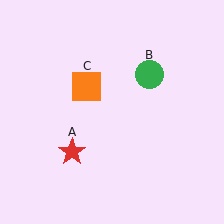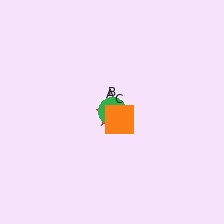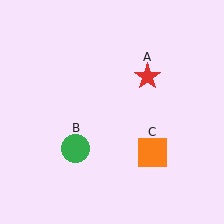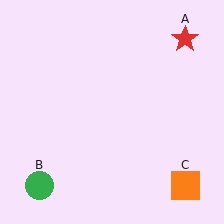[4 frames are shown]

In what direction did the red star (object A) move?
The red star (object A) moved up and to the right.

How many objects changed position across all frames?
3 objects changed position: red star (object A), green circle (object B), orange square (object C).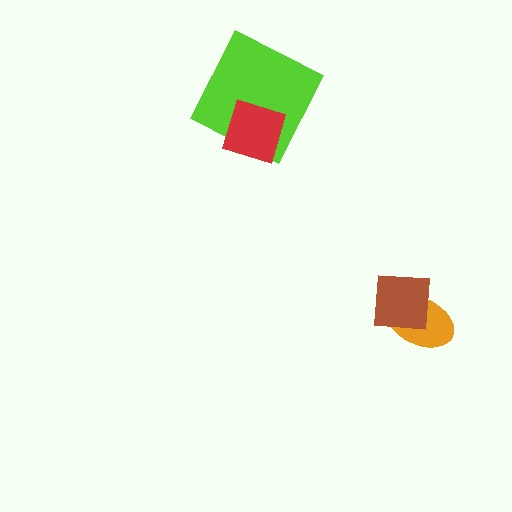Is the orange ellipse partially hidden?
Yes, it is partially covered by another shape.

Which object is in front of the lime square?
The red diamond is in front of the lime square.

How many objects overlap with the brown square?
1 object overlaps with the brown square.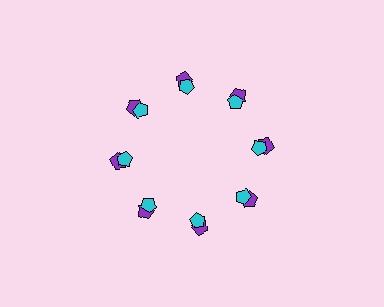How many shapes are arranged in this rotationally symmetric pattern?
There are 16 shapes, arranged in 8 groups of 2.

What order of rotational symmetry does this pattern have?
This pattern has 8-fold rotational symmetry.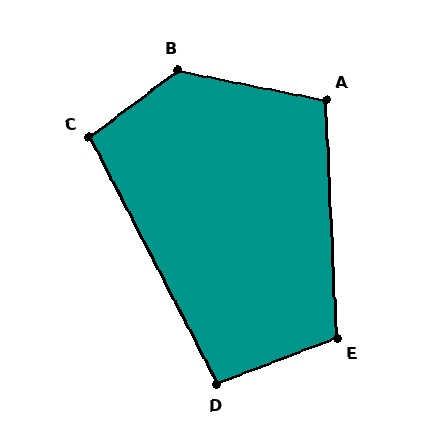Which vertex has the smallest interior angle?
D, at approximately 96 degrees.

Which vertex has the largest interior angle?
B, at approximately 132 degrees.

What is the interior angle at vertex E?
Approximately 109 degrees (obtuse).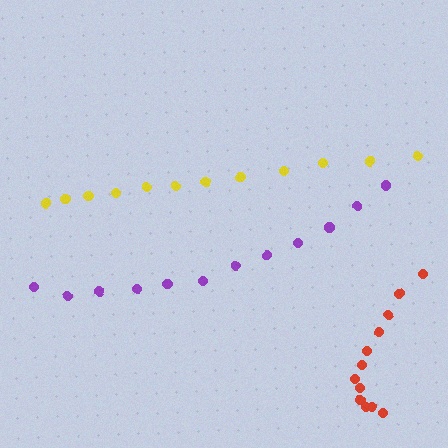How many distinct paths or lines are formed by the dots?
There are 3 distinct paths.